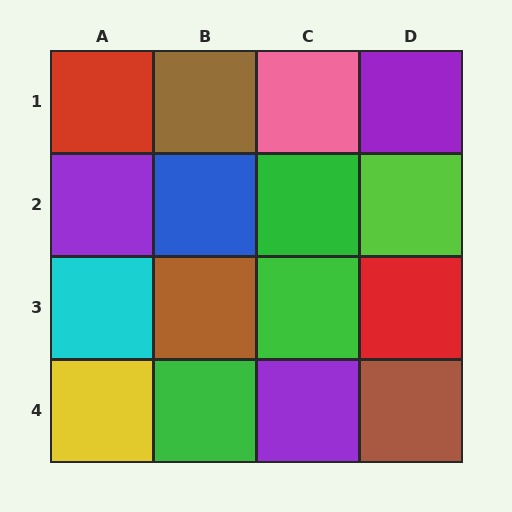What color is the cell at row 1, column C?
Pink.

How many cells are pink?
1 cell is pink.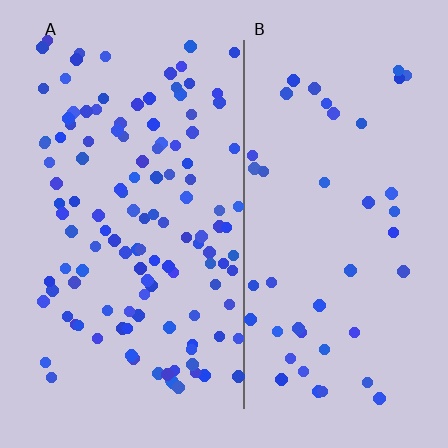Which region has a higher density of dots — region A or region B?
A (the left).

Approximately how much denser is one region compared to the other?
Approximately 2.8× — region A over region B.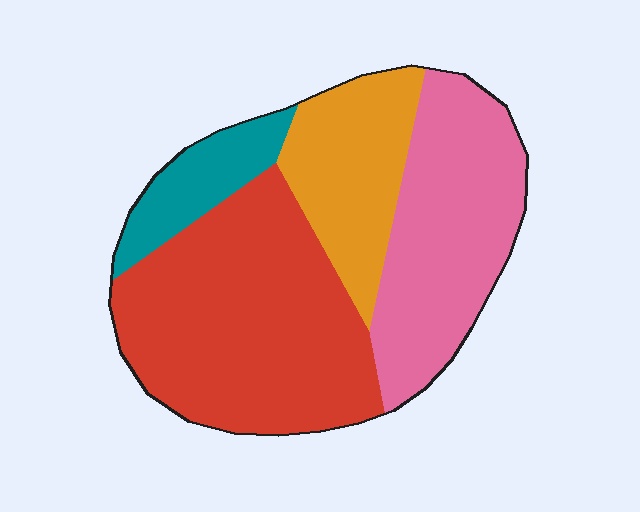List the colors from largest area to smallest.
From largest to smallest: red, pink, orange, teal.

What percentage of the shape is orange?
Orange takes up about one fifth (1/5) of the shape.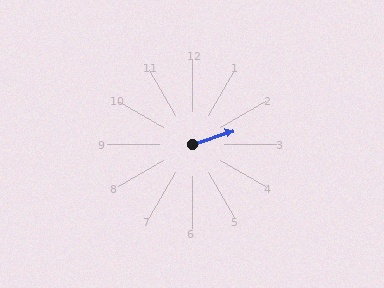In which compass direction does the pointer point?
East.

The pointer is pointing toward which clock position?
Roughly 2 o'clock.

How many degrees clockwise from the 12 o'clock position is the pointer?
Approximately 72 degrees.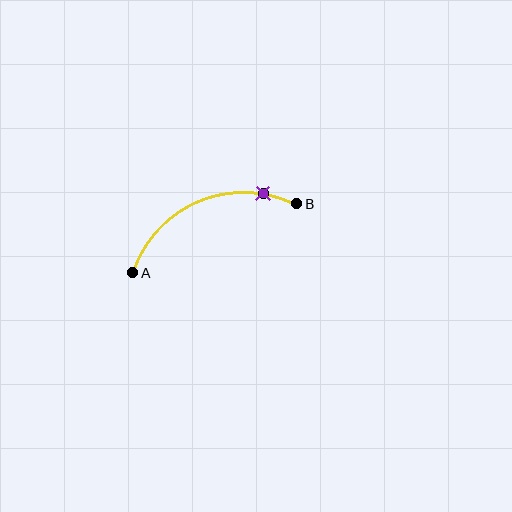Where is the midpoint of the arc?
The arc midpoint is the point on the curve farthest from the straight line joining A and B. It sits above that line.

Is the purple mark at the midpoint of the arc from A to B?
No. The purple mark lies on the arc but is closer to endpoint B. The arc midpoint would be at the point on the curve equidistant along the arc from both A and B.